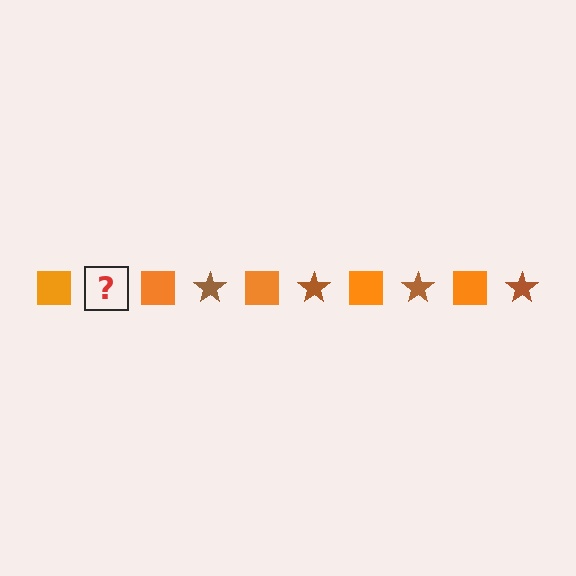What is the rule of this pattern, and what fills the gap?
The rule is that the pattern alternates between orange square and brown star. The gap should be filled with a brown star.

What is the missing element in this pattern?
The missing element is a brown star.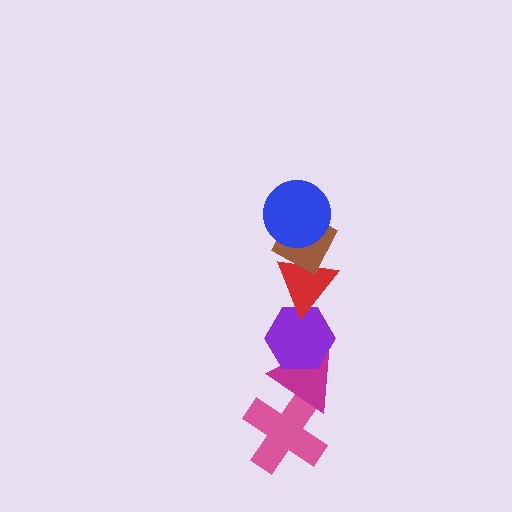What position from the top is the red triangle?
The red triangle is 3rd from the top.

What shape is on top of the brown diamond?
The blue circle is on top of the brown diamond.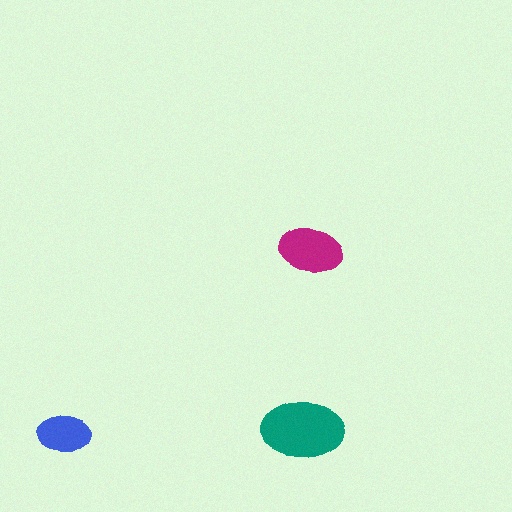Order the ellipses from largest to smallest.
the teal one, the magenta one, the blue one.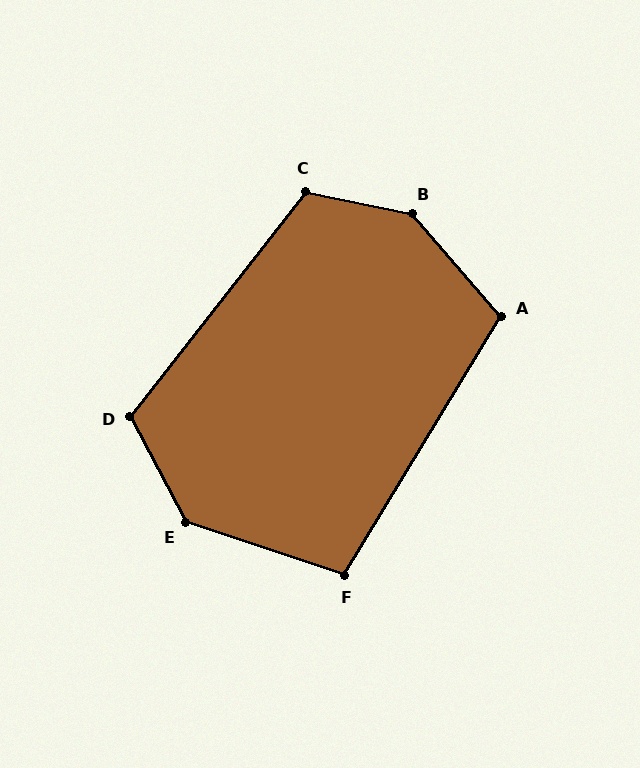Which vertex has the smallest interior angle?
F, at approximately 103 degrees.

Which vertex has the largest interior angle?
B, at approximately 143 degrees.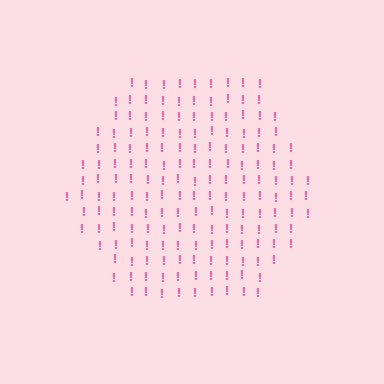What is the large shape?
The large shape is a hexagon.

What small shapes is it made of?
It is made of small exclamation marks.